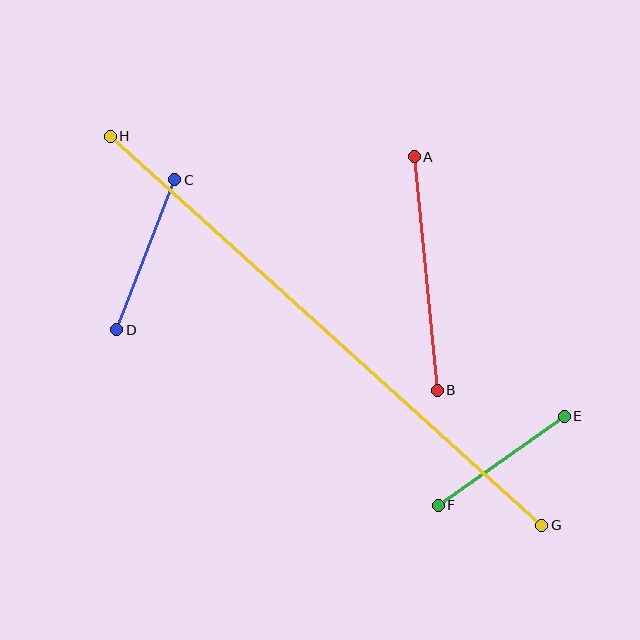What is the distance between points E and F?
The distance is approximately 154 pixels.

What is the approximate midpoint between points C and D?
The midpoint is at approximately (146, 255) pixels.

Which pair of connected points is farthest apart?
Points G and H are farthest apart.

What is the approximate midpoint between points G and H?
The midpoint is at approximately (326, 331) pixels.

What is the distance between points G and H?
The distance is approximately 581 pixels.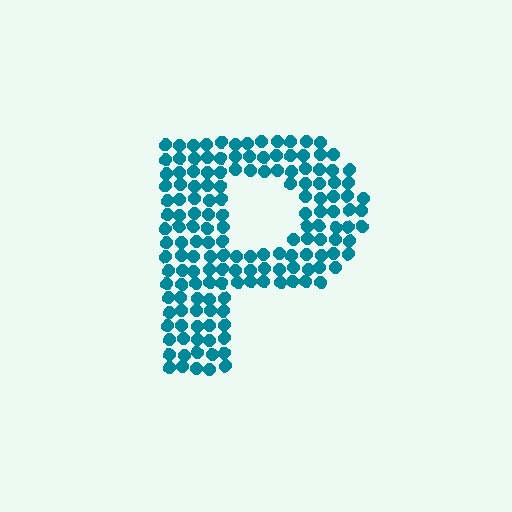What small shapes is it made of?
It is made of small circles.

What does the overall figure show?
The overall figure shows the letter P.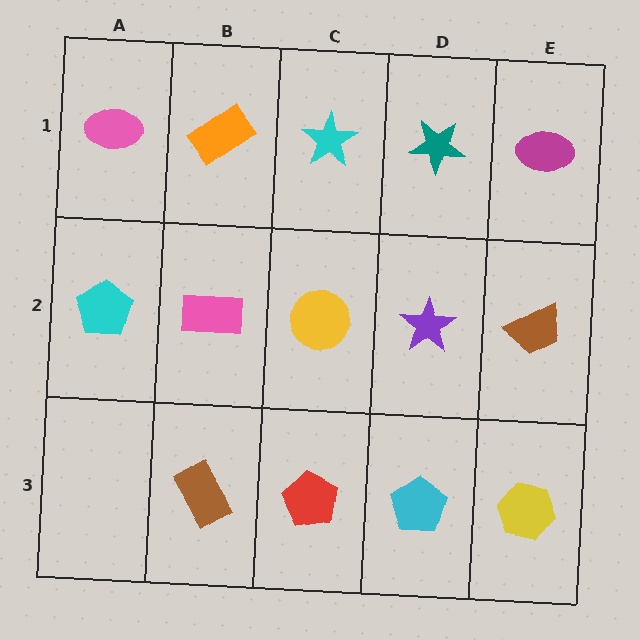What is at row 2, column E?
A brown trapezoid.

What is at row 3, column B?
A brown rectangle.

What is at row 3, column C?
A red pentagon.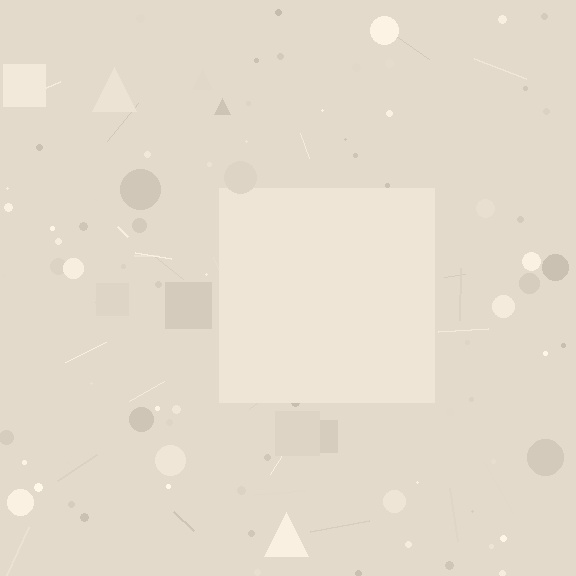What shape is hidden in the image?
A square is hidden in the image.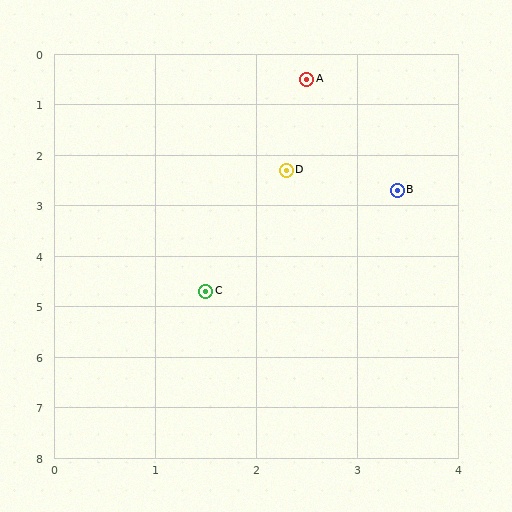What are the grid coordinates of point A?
Point A is at approximately (2.5, 0.5).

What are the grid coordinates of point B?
Point B is at approximately (3.4, 2.7).